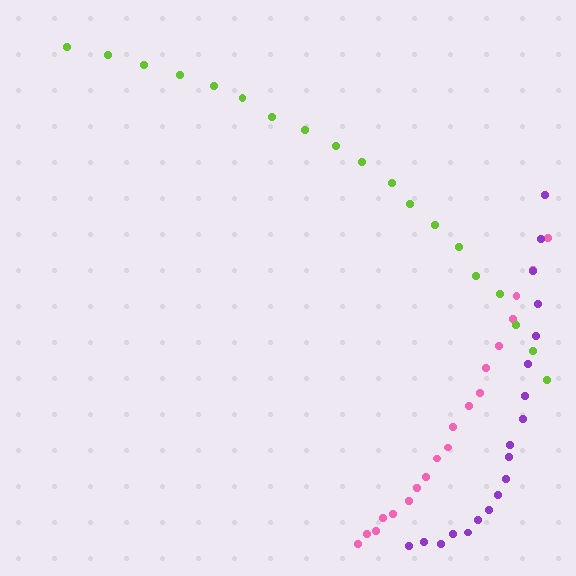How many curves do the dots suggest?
There are 3 distinct paths.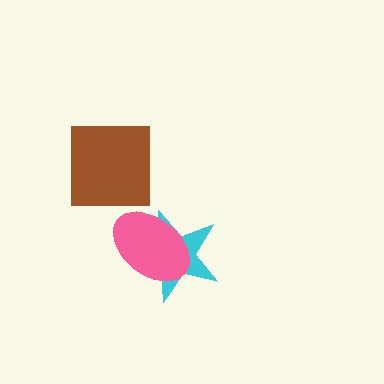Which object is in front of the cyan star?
The pink ellipse is in front of the cyan star.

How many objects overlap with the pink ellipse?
1 object overlaps with the pink ellipse.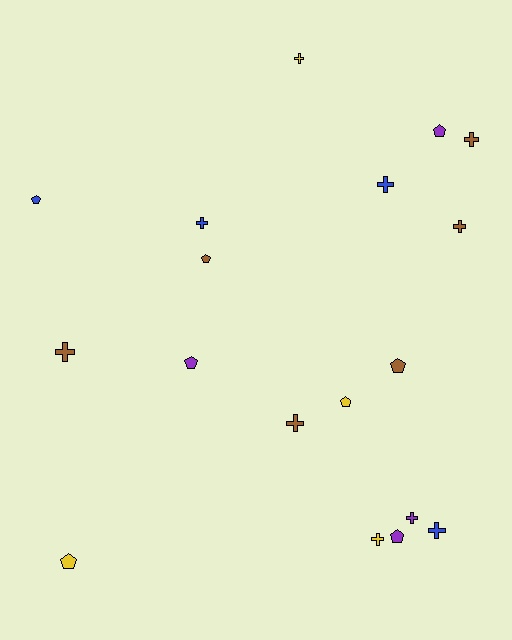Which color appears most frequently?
Brown, with 6 objects.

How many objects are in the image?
There are 18 objects.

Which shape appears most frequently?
Cross, with 10 objects.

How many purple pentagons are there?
There are 3 purple pentagons.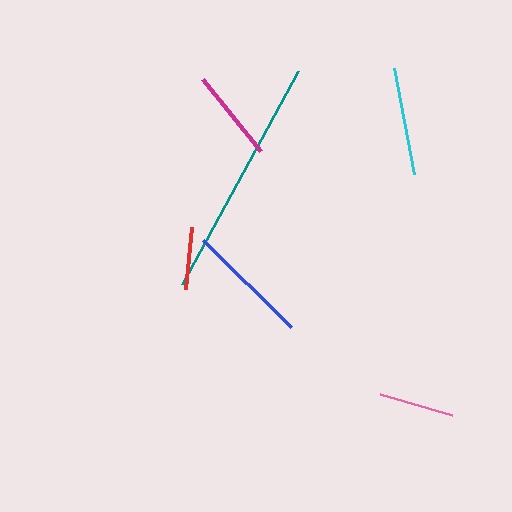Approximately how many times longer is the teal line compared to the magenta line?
The teal line is approximately 2.6 times the length of the magenta line.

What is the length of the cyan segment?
The cyan segment is approximately 107 pixels long.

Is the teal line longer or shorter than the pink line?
The teal line is longer than the pink line.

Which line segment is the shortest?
The red line is the shortest at approximately 62 pixels.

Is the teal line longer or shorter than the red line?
The teal line is longer than the red line.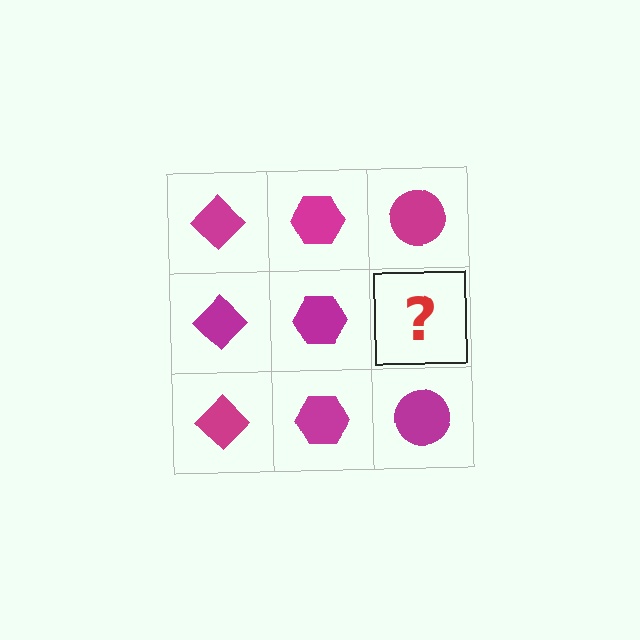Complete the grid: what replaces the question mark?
The question mark should be replaced with a magenta circle.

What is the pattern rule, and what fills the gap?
The rule is that each column has a consistent shape. The gap should be filled with a magenta circle.